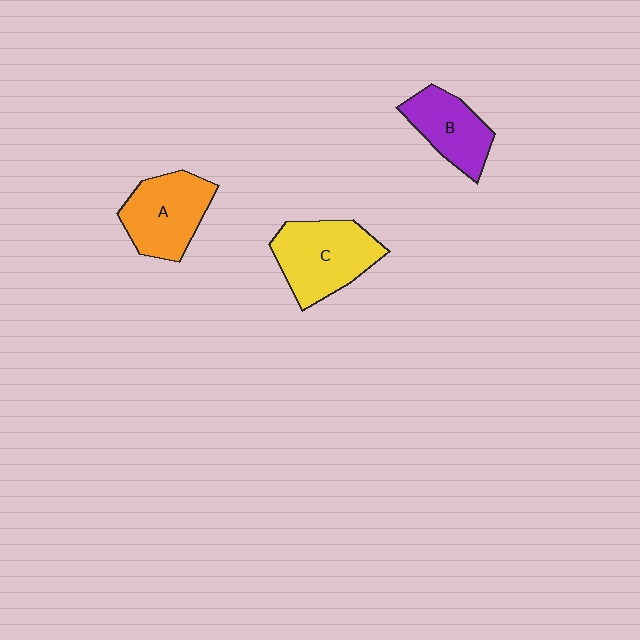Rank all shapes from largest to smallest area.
From largest to smallest: C (yellow), A (orange), B (purple).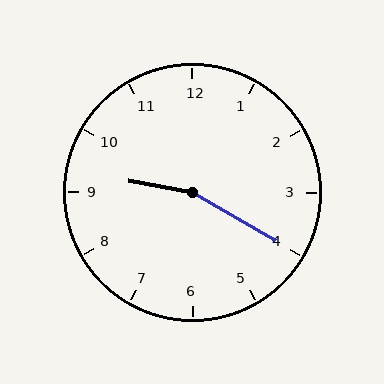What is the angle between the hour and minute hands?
Approximately 160 degrees.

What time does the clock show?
9:20.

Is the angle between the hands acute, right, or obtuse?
It is obtuse.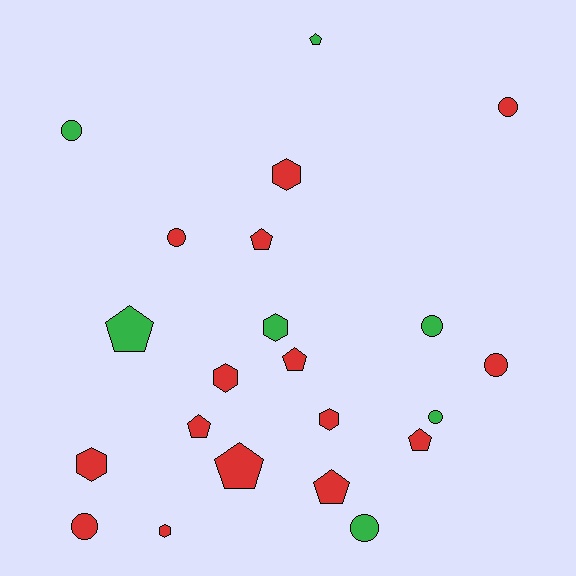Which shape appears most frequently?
Pentagon, with 8 objects.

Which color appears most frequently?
Red, with 15 objects.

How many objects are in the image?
There are 22 objects.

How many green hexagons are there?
There is 1 green hexagon.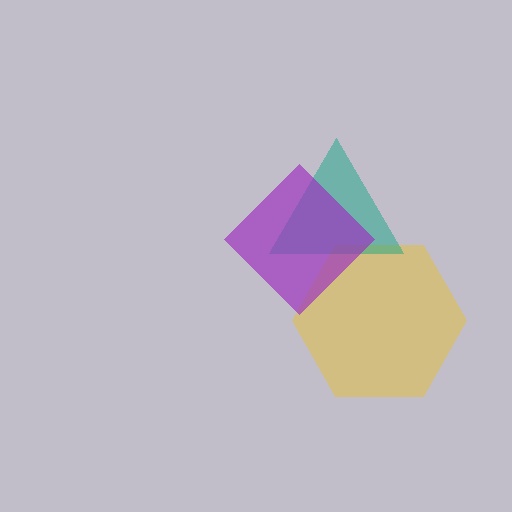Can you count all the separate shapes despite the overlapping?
Yes, there are 3 separate shapes.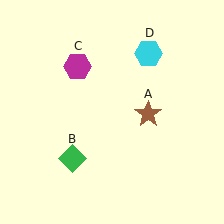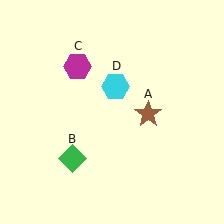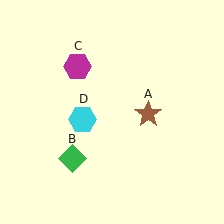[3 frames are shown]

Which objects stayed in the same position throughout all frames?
Brown star (object A) and green diamond (object B) and magenta hexagon (object C) remained stationary.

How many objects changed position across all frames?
1 object changed position: cyan hexagon (object D).